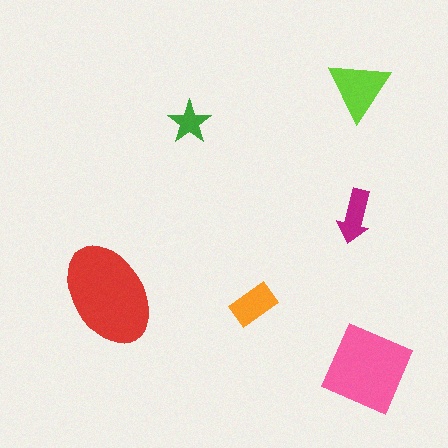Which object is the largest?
The red ellipse.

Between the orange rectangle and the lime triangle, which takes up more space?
The lime triangle.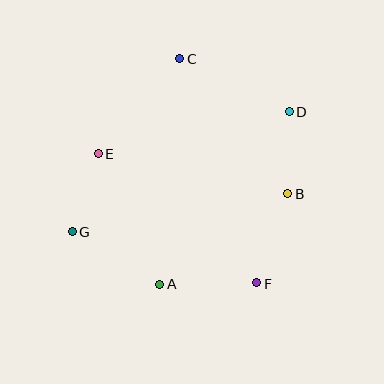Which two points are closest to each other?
Points E and G are closest to each other.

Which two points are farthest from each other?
Points D and G are farthest from each other.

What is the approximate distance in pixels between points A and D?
The distance between A and D is approximately 215 pixels.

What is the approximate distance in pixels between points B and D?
The distance between B and D is approximately 82 pixels.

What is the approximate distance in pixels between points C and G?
The distance between C and G is approximately 204 pixels.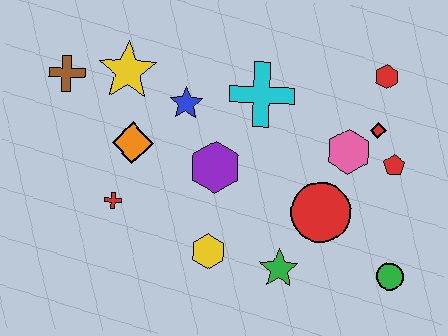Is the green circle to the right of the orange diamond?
Yes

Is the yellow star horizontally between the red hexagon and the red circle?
No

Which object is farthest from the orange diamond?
The green circle is farthest from the orange diamond.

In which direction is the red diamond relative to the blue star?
The red diamond is to the right of the blue star.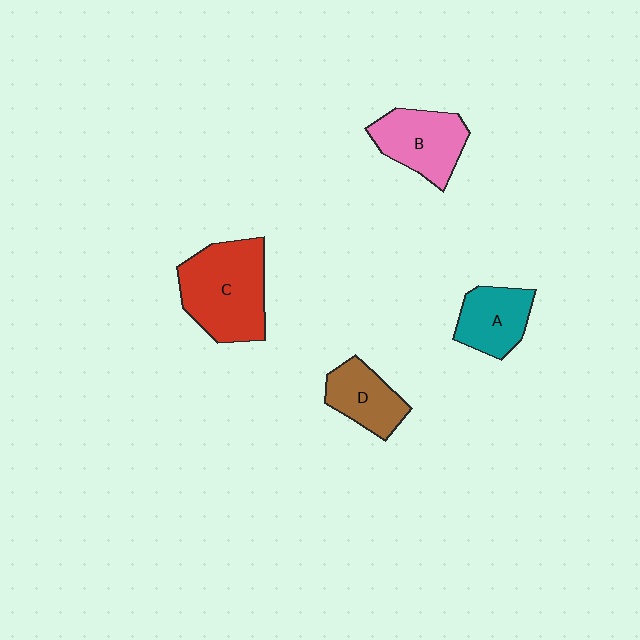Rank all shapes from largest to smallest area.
From largest to smallest: C (red), B (pink), A (teal), D (brown).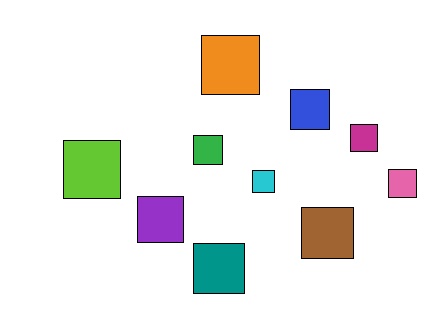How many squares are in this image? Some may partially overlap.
There are 10 squares.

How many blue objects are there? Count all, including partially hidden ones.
There is 1 blue object.